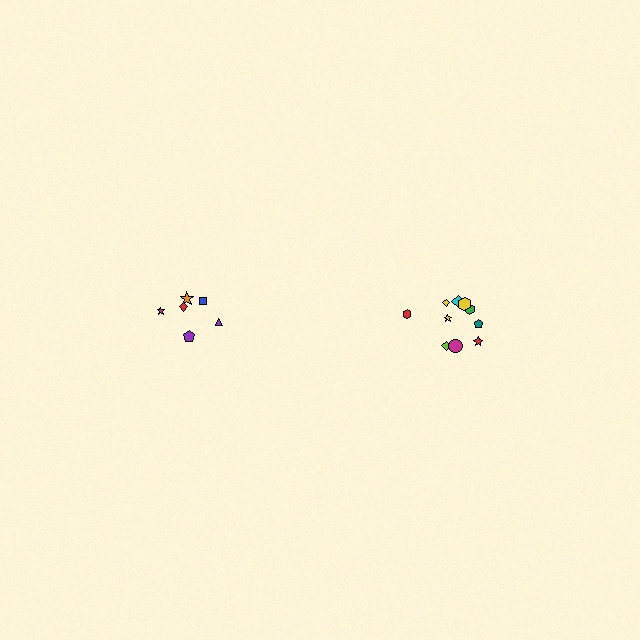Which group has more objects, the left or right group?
The right group.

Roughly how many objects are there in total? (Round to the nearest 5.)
Roughly 15 objects in total.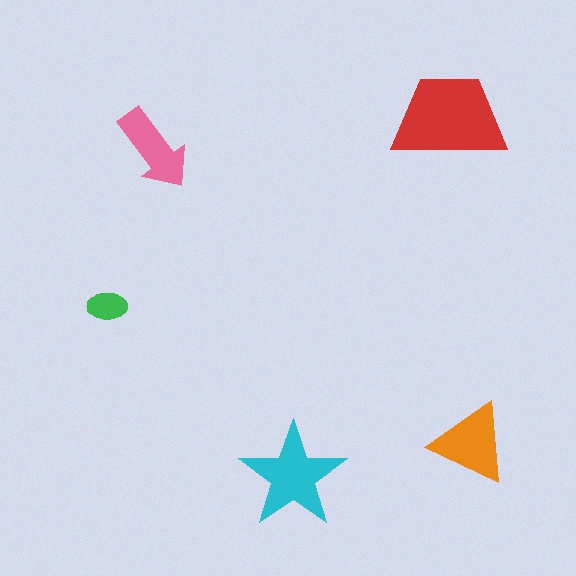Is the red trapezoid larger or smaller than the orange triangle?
Larger.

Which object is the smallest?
The green ellipse.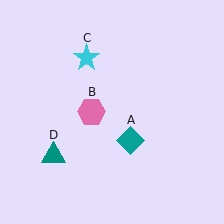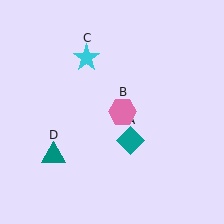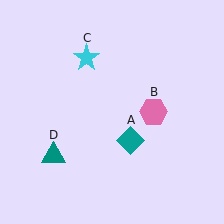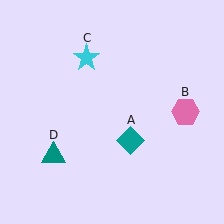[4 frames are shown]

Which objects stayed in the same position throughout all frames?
Teal diamond (object A) and cyan star (object C) and teal triangle (object D) remained stationary.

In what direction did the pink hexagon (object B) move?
The pink hexagon (object B) moved right.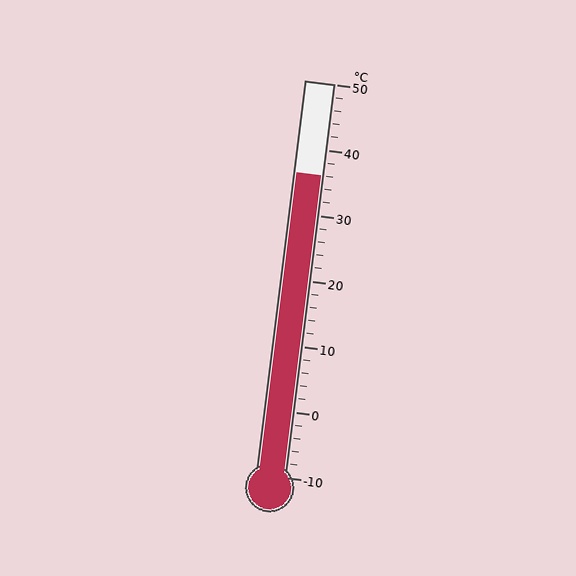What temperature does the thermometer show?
The thermometer shows approximately 36°C.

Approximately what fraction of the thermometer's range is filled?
The thermometer is filled to approximately 75% of its range.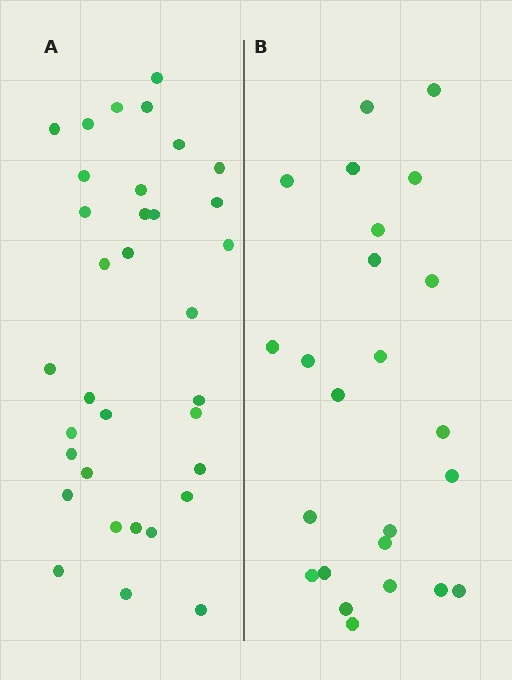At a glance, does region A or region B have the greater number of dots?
Region A (the left region) has more dots.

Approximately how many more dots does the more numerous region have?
Region A has roughly 10 or so more dots than region B.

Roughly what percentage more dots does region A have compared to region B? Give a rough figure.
About 40% more.